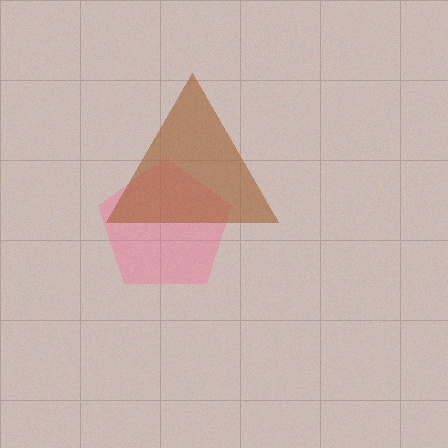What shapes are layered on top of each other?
The layered shapes are: a pink pentagon, a brown triangle.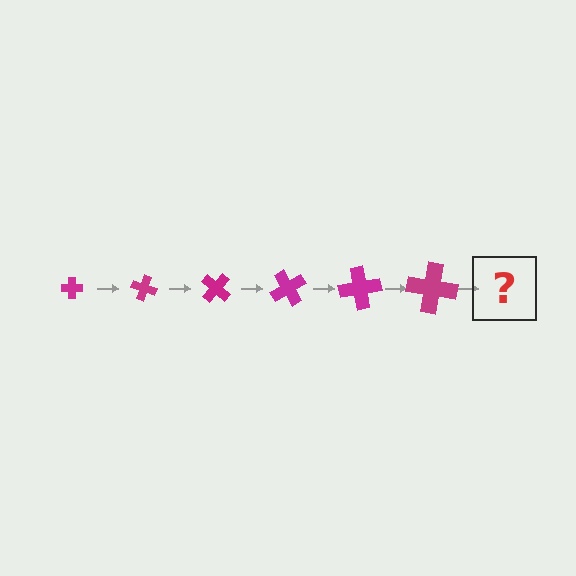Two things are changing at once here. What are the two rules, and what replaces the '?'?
The two rules are that the cross grows larger each step and it rotates 20 degrees each step. The '?' should be a cross, larger than the previous one and rotated 120 degrees from the start.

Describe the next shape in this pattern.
It should be a cross, larger than the previous one and rotated 120 degrees from the start.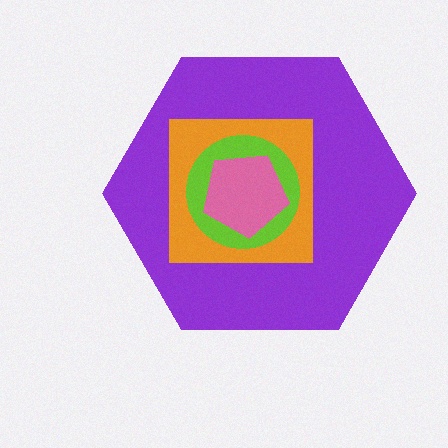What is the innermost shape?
The pink pentagon.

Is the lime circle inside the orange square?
Yes.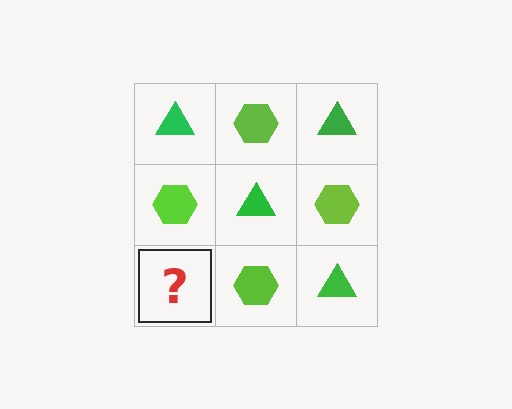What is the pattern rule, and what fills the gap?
The rule is that it alternates green triangle and lime hexagon in a checkerboard pattern. The gap should be filled with a green triangle.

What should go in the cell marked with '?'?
The missing cell should contain a green triangle.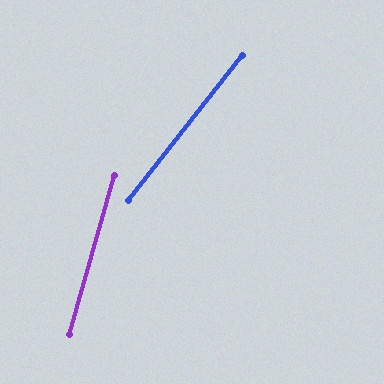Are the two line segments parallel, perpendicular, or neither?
Neither parallel nor perpendicular — they differ by about 22°.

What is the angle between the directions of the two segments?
Approximately 22 degrees.